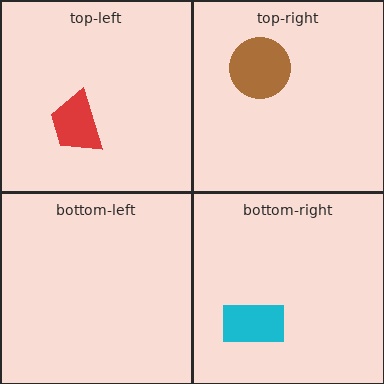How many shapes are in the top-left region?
1.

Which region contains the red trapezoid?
The top-left region.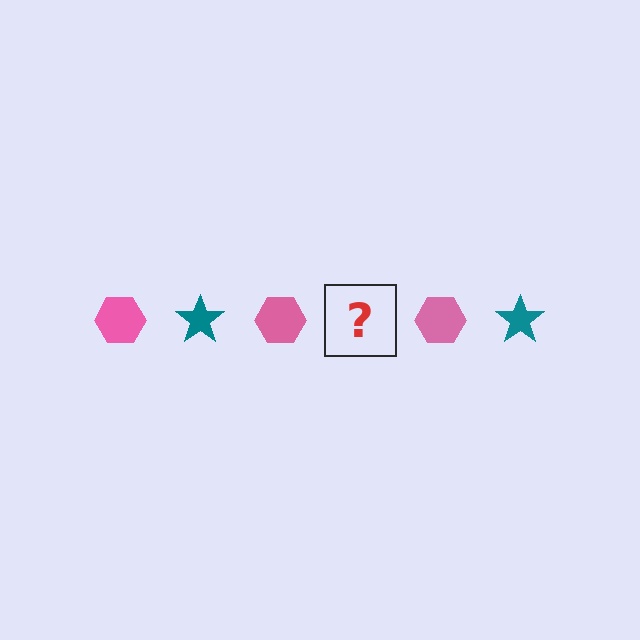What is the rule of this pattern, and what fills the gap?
The rule is that the pattern alternates between pink hexagon and teal star. The gap should be filled with a teal star.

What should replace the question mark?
The question mark should be replaced with a teal star.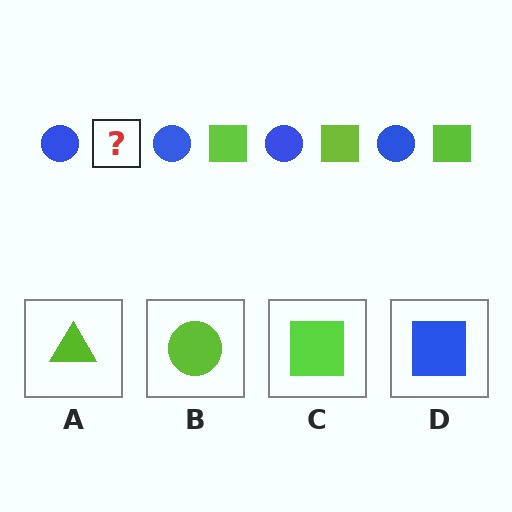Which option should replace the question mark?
Option C.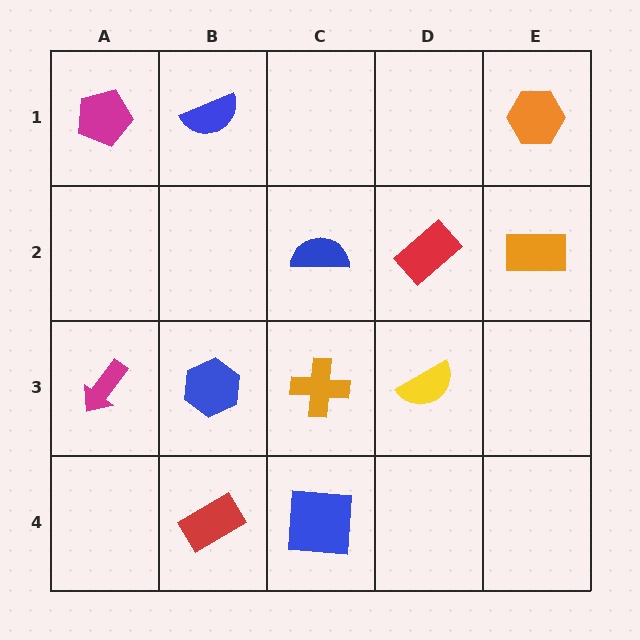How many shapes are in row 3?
4 shapes.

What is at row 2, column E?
An orange rectangle.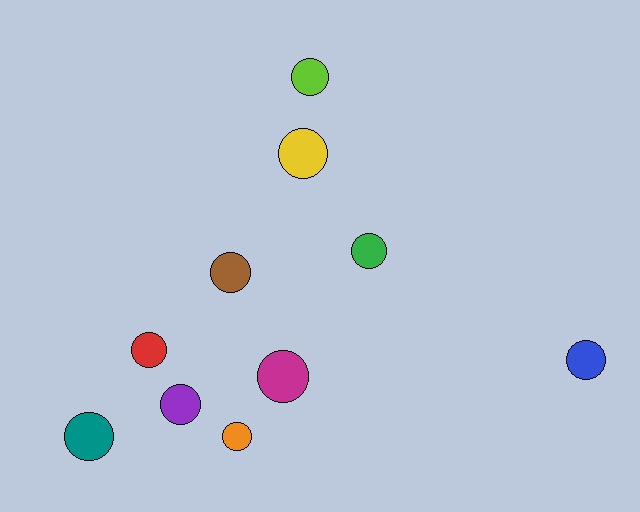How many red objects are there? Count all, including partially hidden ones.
There is 1 red object.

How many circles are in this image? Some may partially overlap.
There are 10 circles.